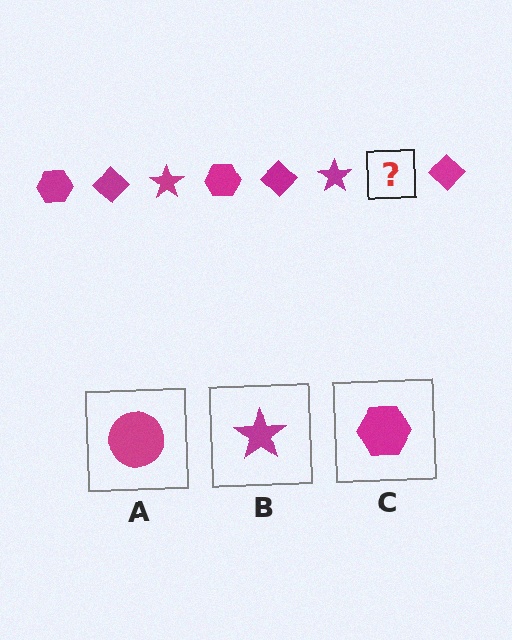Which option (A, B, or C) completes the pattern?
C.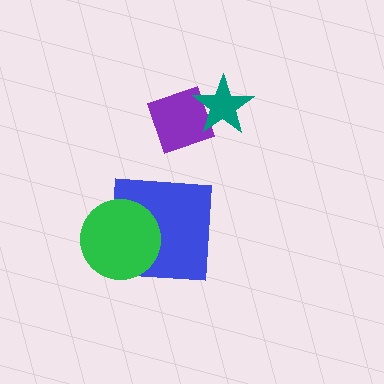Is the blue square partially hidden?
Yes, it is partially covered by another shape.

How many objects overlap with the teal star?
1 object overlaps with the teal star.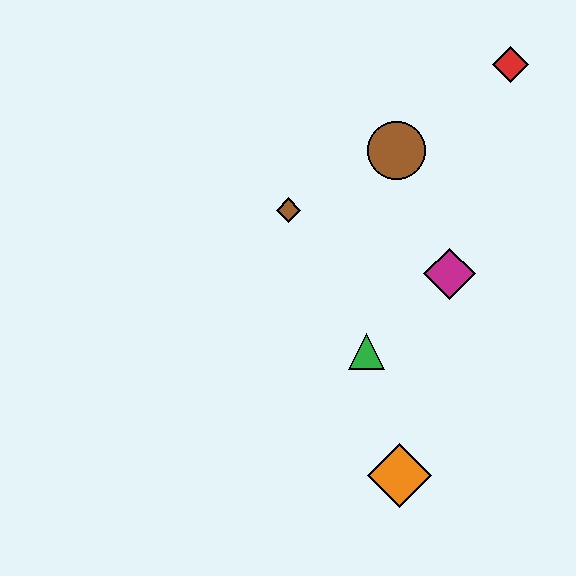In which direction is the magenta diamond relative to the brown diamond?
The magenta diamond is to the right of the brown diamond.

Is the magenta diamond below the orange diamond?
No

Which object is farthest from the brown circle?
The orange diamond is farthest from the brown circle.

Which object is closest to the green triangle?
The magenta diamond is closest to the green triangle.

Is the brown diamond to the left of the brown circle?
Yes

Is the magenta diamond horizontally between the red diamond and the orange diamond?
Yes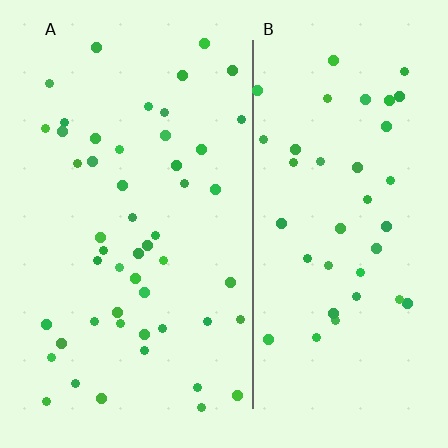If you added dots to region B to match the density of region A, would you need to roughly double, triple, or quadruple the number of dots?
Approximately double.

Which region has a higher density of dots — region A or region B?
A (the left).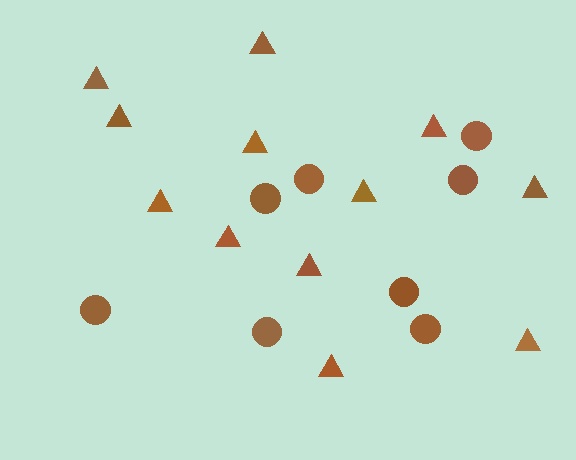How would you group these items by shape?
There are 2 groups: one group of triangles (12) and one group of circles (8).